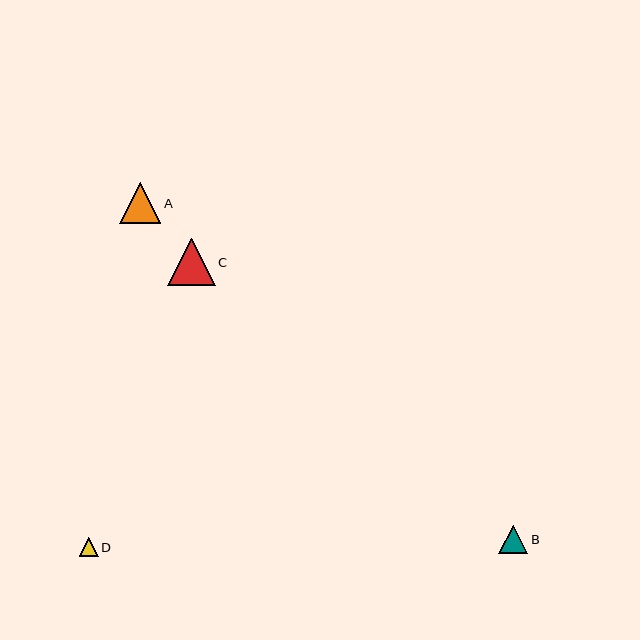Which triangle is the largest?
Triangle C is the largest with a size of approximately 48 pixels.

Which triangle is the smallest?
Triangle D is the smallest with a size of approximately 19 pixels.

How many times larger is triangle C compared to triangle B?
Triangle C is approximately 1.7 times the size of triangle B.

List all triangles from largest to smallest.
From largest to smallest: C, A, B, D.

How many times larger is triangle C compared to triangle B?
Triangle C is approximately 1.7 times the size of triangle B.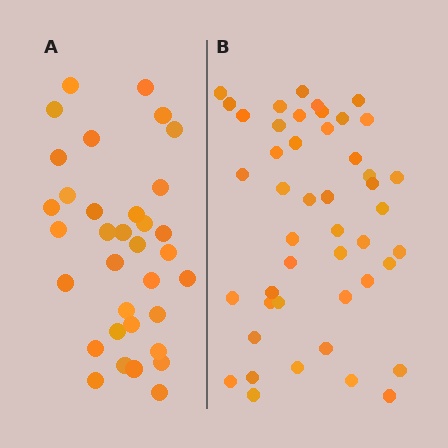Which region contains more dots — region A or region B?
Region B (the right region) has more dots.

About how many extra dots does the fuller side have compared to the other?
Region B has roughly 12 or so more dots than region A.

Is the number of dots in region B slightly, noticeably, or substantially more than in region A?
Region B has noticeably more, but not dramatically so. The ratio is roughly 1.4 to 1.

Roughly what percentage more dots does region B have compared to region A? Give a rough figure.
About 35% more.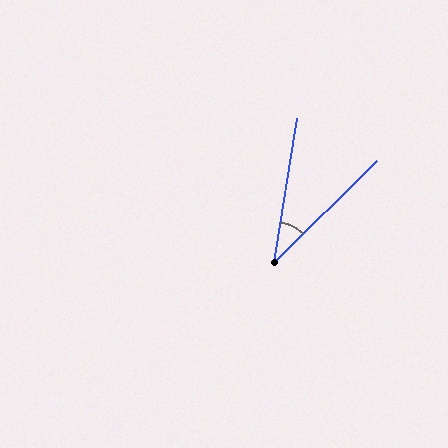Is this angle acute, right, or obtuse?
It is acute.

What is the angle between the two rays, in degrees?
Approximately 36 degrees.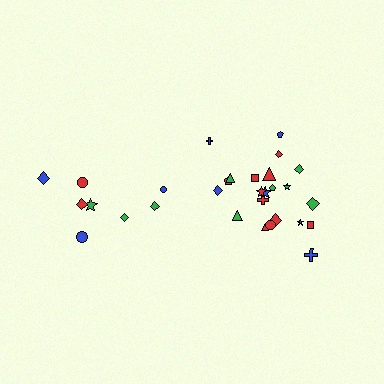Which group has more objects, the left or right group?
The right group.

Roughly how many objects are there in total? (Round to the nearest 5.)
Roughly 30 objects in total.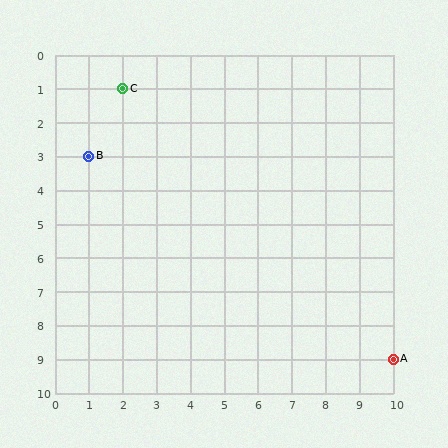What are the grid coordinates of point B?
Point B is at grid coordinates (1, 3).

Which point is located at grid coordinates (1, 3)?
Point B is at (1, 3).